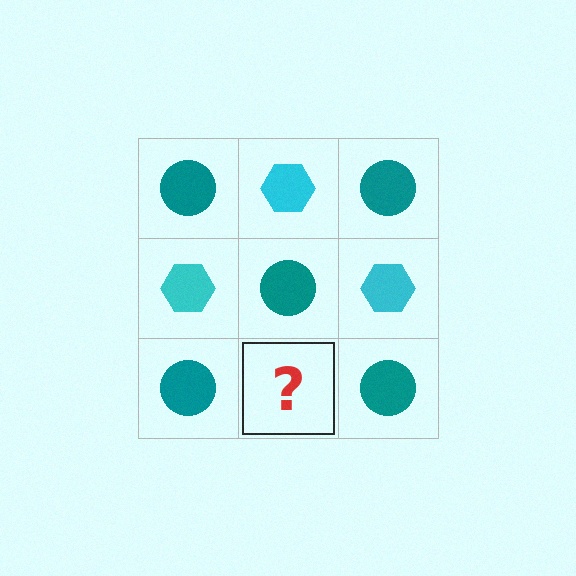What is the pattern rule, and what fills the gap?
The rule is that it alternates teal circle and cyan hexagon in a checkerboard pattern. The gap should be filled with a cyan hexagon.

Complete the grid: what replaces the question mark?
The question mark should be replaced with a cyan hexagon.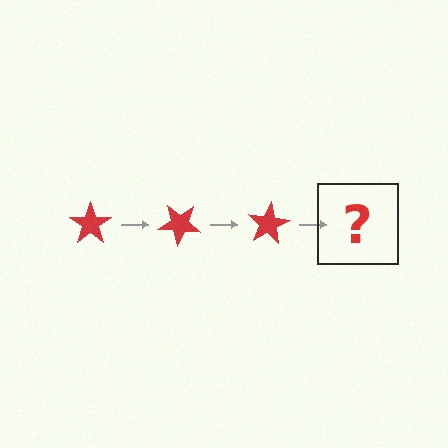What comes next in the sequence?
The next element should be a red star rotated 120 degrees.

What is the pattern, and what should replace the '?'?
The pattern is that the star rotates 40 degrees each step. The '?' should be a red star rotated 120 degrees.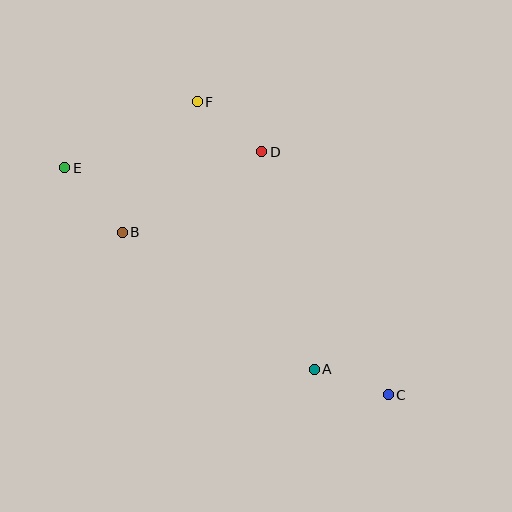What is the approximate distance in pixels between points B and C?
The distance between B and C is approximately 311 pixels.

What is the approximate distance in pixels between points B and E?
The distance between B and E is approximately 86 pixels.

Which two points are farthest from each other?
Points C and E are farthest from each other.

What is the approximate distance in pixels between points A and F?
The distance between A and F is approximately 292 pixels.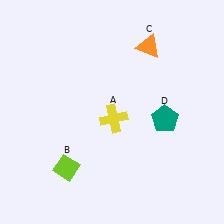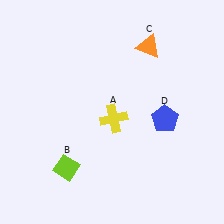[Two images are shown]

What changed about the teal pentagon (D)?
In Image 1, D is teal. In Image 2, it changed to blue.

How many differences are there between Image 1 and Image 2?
There is 1 difference between the two images.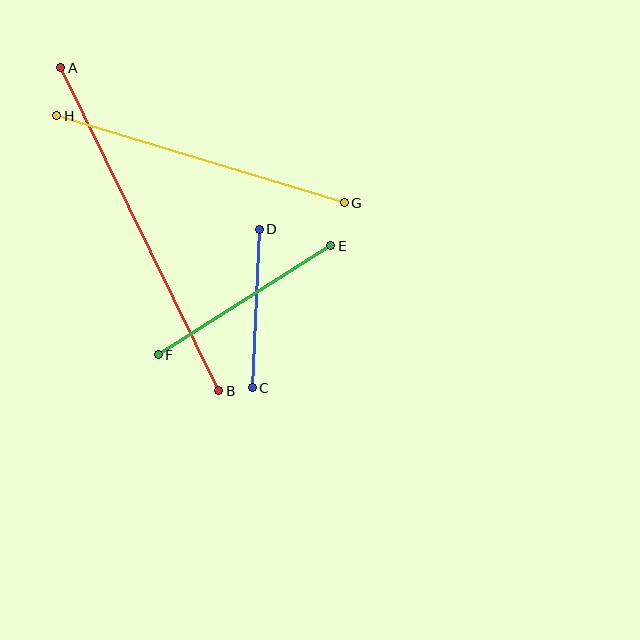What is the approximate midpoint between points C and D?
The midpoint is at approximately (256, 309) pixels.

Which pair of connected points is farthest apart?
Points A and B are farthest apart.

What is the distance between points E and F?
The distance is approximately 204 pixels.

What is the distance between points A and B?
The distance is approximately 360 pixels.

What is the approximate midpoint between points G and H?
The midpoint is at approximately (200, 159) pixels.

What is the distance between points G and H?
The distance is approximately 300 pixels.